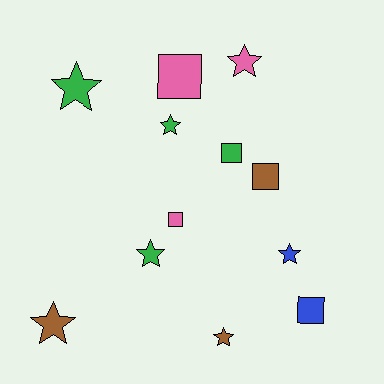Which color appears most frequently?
Green, with 4 objects.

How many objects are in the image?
There are 12 objects.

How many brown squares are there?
There is 1 brown square.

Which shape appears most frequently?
Star, with 7 objects.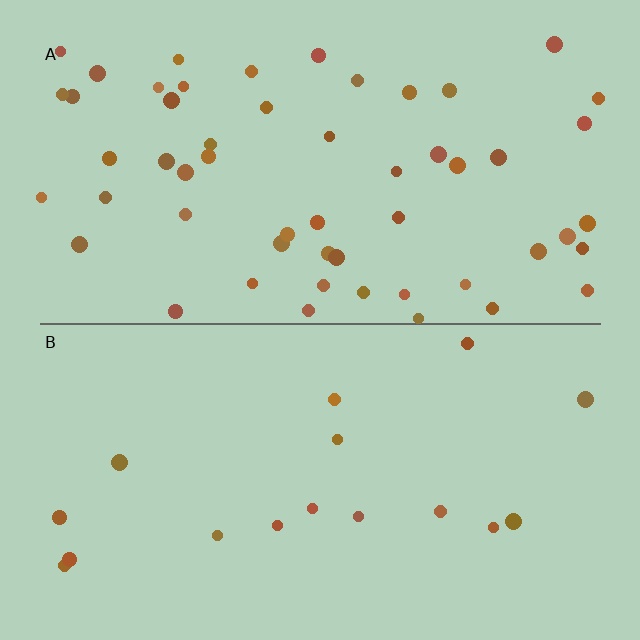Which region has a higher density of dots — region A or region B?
A (the top).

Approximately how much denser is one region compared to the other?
Approximately 3.3× — region A over region B.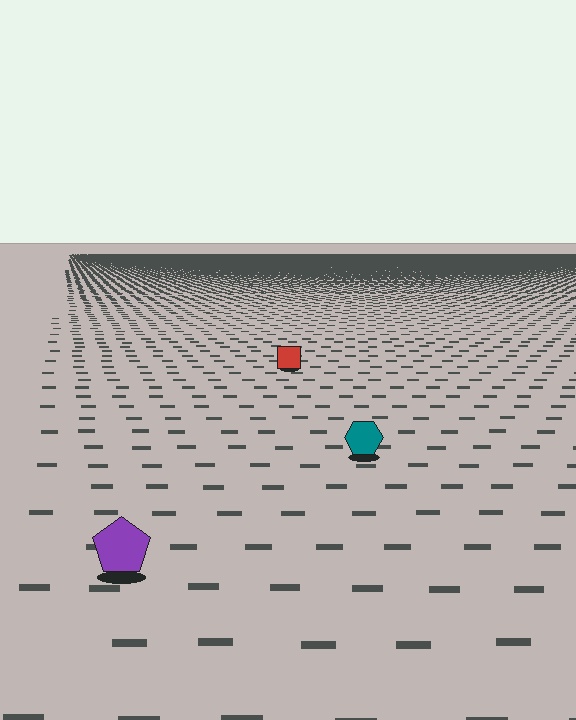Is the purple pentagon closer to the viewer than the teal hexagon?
Yes. The purple pentagon is closer — you can tell from the texture gradient: the ground texture is coarser near it.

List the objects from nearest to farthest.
From nearest to farthest: the purple pentagon, the teal hexagon, the red square.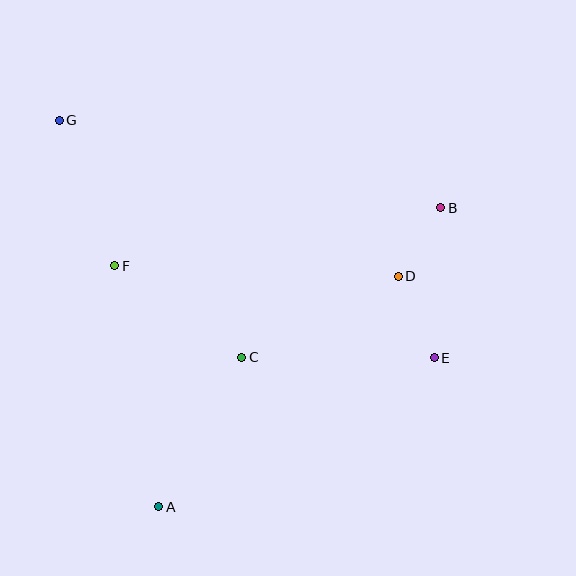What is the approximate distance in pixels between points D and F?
The distance between D and F is approximately 284 pixels.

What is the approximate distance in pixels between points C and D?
The distance between C and D is approximately 176 pixels.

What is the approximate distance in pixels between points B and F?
The distance between B and F is approximately 331 pixels.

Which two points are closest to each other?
Points B and D are closest to each other.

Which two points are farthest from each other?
Points E and G are farthest from each other.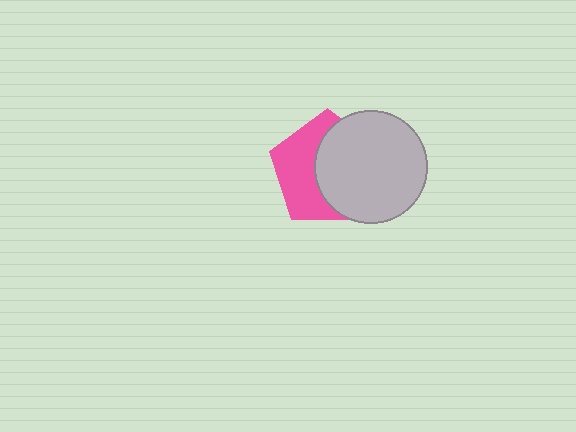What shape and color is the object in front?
The object in front is a light gray circle.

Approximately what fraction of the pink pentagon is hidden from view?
Roughly 54% of the pink pentagon is hidden behind the light gray circle.